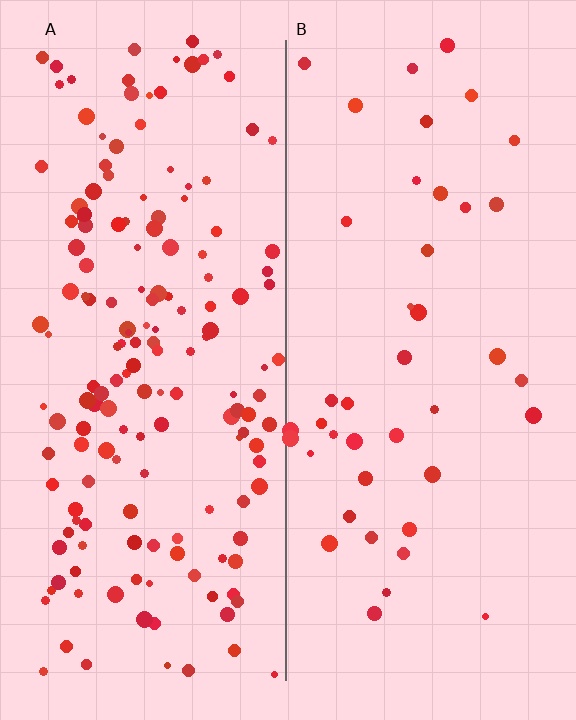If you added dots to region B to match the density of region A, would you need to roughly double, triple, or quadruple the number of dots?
Approximately quadruple.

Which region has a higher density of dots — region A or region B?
A (the left).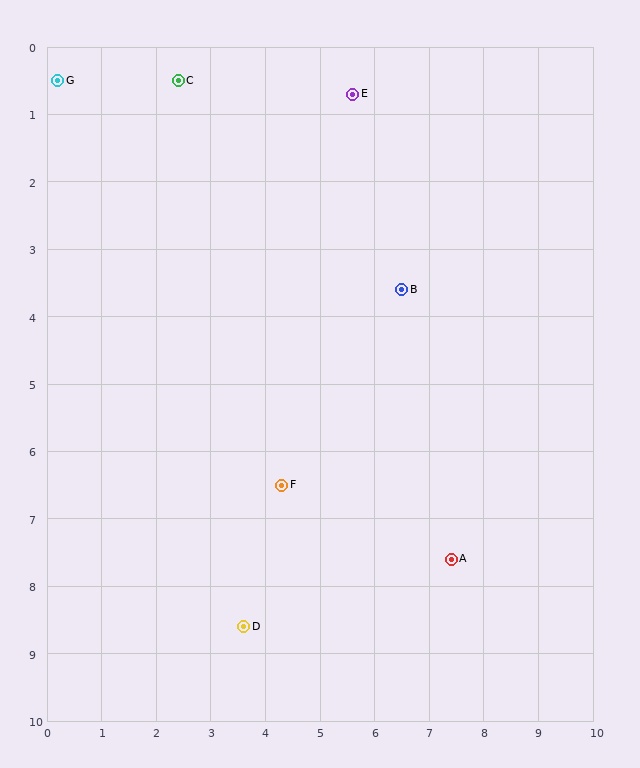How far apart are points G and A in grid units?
Points G and A are about 10.1 grid units apart.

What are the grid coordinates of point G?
Point G is at approximately (0.2, 0.5).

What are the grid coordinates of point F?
Point F is at approximately (4.3, 6.5).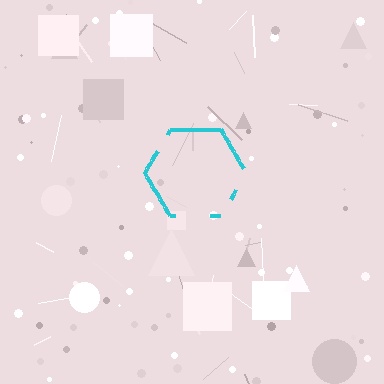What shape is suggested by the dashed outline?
The dashed outline suggests a hexagon.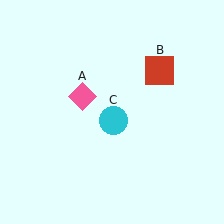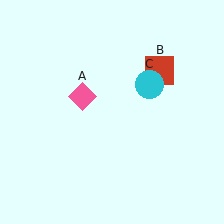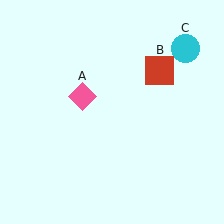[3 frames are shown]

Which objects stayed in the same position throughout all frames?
Pink diamond (object A) and red square (object B) remained stationary.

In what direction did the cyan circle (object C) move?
The cyan circle (object C) moved up and to the right.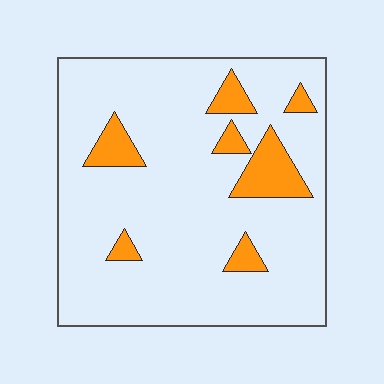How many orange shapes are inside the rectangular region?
7.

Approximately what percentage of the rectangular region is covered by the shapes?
Approximately 15%.